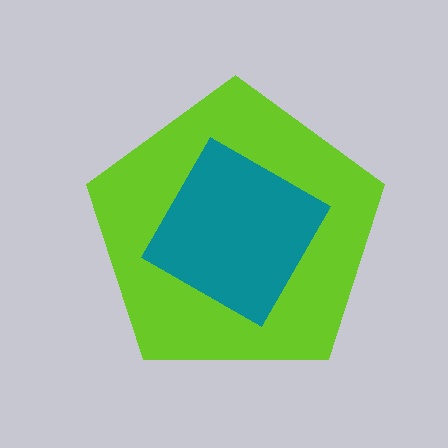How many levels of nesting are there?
2.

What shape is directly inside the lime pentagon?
The teal diamond.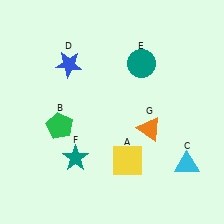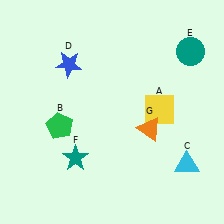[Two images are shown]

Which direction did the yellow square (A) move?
The yellow square (A) moved up.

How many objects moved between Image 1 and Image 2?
2 objects moved between the two images.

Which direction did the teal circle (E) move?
The teal circle (E) moved right.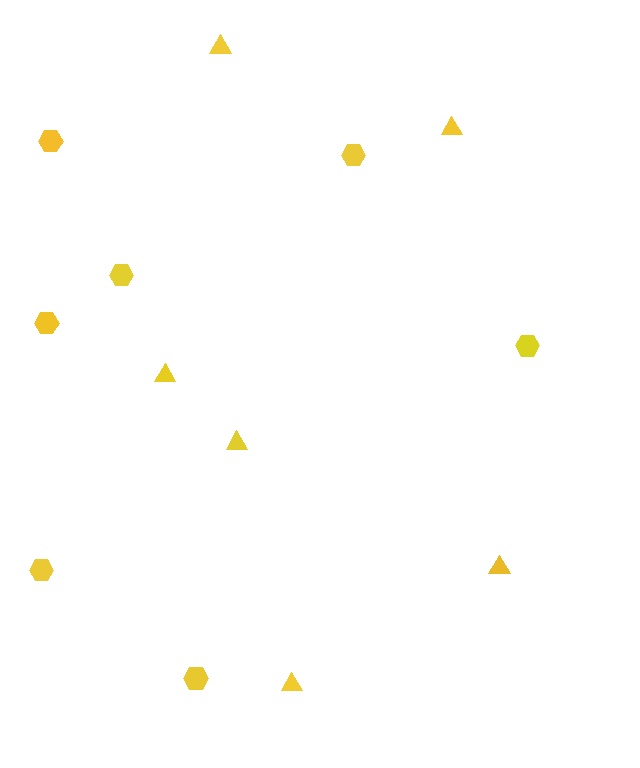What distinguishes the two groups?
There are 2 groups: one group of triangles (6) and one group of hexagons (7).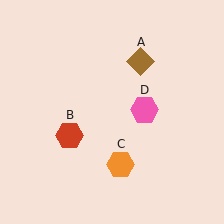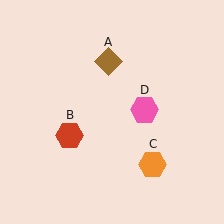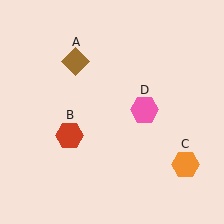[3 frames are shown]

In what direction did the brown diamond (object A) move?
The brown diamond (object A) moved left.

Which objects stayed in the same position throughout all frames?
Red hexagon (object B) and pink hexagon (object D) remained stationary.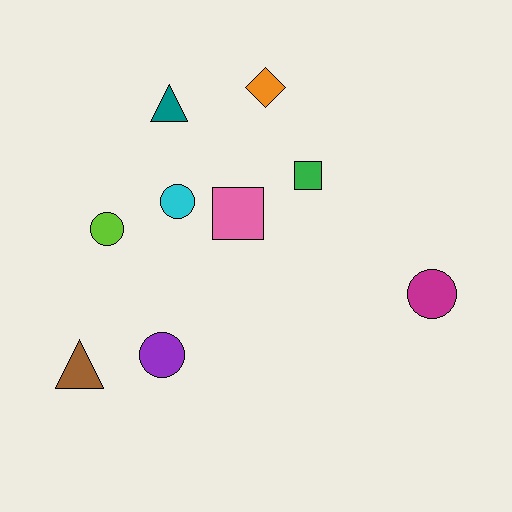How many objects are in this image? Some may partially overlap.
There are 9 objects.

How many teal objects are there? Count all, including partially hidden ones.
There is 1 teal object.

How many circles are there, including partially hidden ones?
There are 4 circles.